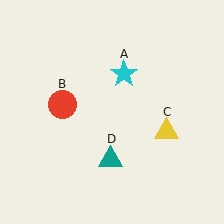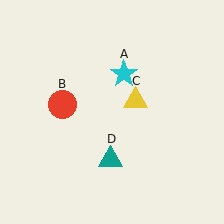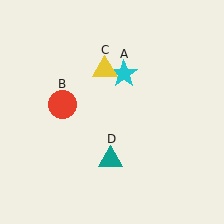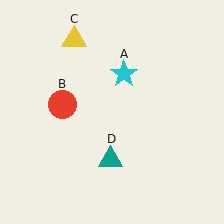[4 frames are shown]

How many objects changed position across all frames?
1 object changed position: yellow triangle (object C).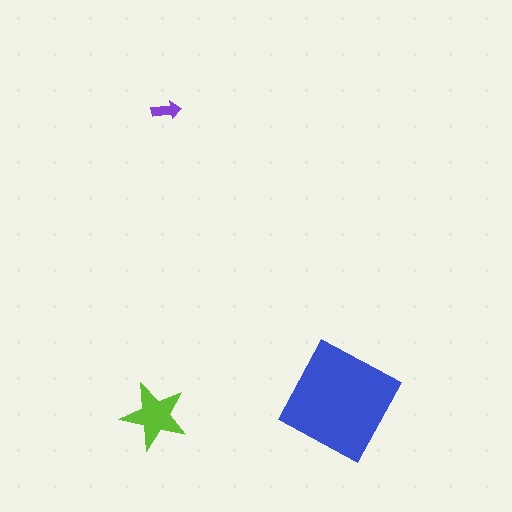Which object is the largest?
The blue square.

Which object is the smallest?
The purple arrow.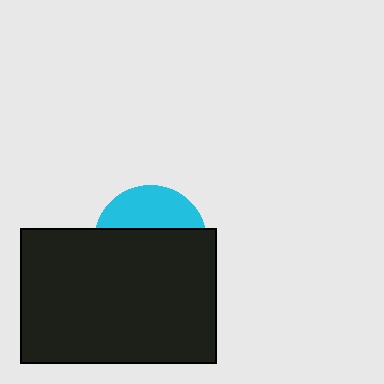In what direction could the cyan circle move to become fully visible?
The cyan circle could move up. That would shift it out from behind the black rectangle entirely.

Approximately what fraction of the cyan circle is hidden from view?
Roughly 65% of the cyan circle is hidden behind the black rectangle.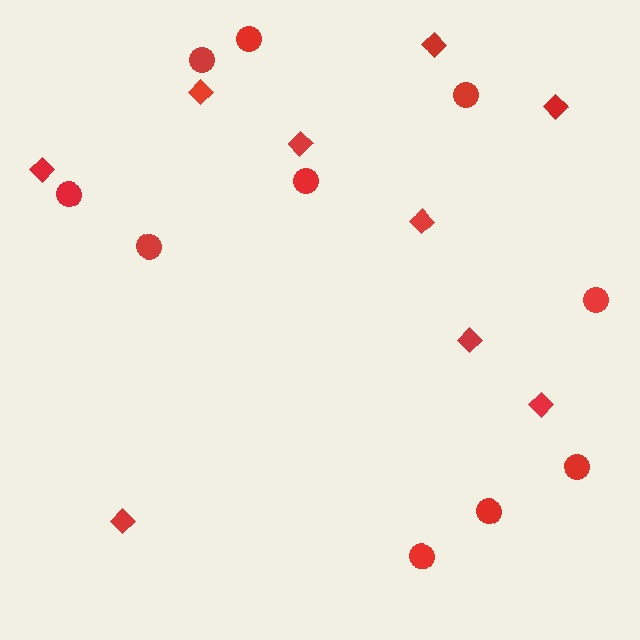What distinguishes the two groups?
There are 2 groups: one group of circles (10) and one group of diamonds (9).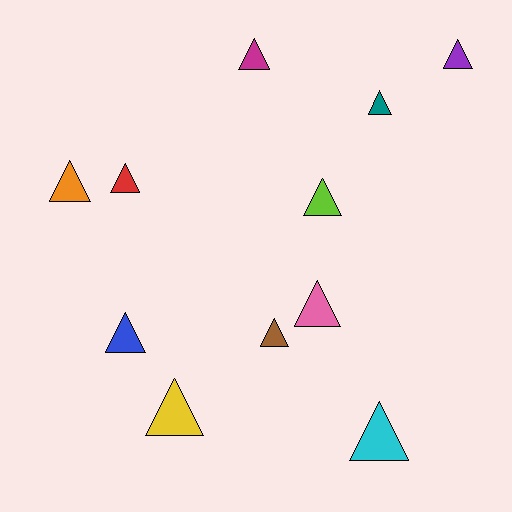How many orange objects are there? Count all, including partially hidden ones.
There is 1 orange object.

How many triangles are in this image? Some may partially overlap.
There are 11 triangles.